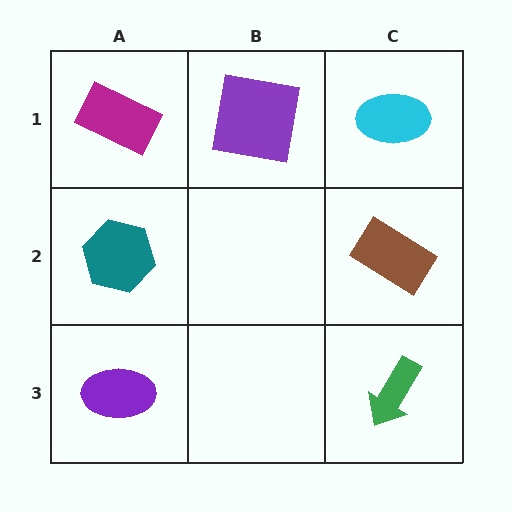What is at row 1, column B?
A purple square.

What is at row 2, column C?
A brown rectangle.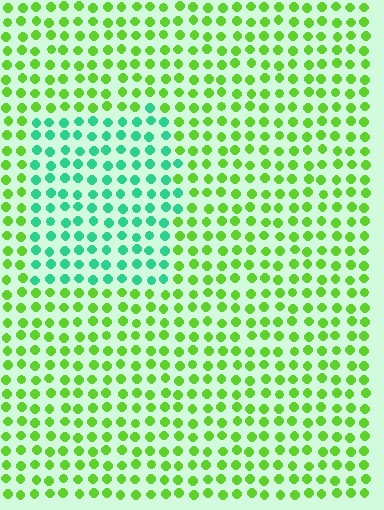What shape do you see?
I see a rectangle.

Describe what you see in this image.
The image is filled with small lime elements in a uniform arrangement. A rectangle-shaped region is visible where the elements are tinted to a slightly different hue, forming a subtle color boundary.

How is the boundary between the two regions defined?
The boundary is defined purely by a slight shift in hue (about 55 degrees). Spacing, size, and orientation are identical on both sides.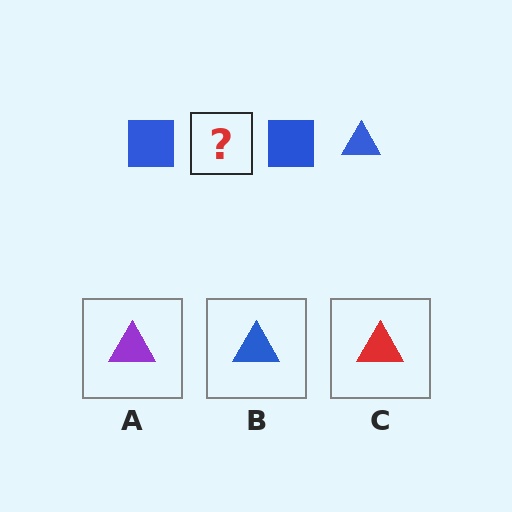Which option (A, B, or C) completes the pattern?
B.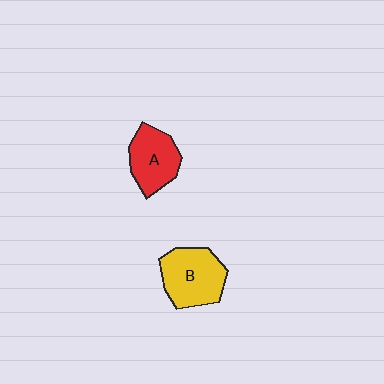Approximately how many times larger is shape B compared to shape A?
Approximately 1.2 times.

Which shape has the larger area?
Shape B (yellow).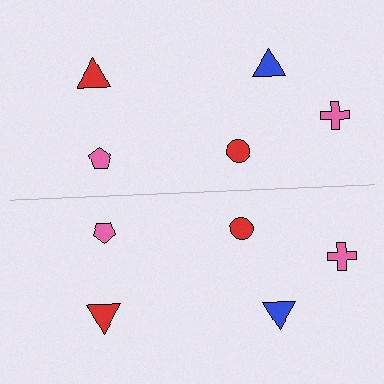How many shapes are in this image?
There are 10 shapes in this image.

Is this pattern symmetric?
Yes, this pattern has bilateral (reflection) symmetry.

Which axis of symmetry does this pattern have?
The pattern has a horizontal axis of symmetry running through the center of the image.